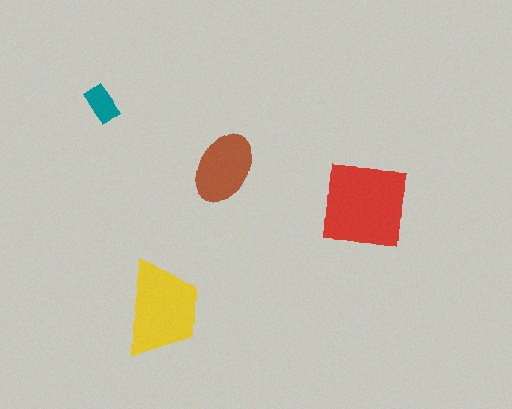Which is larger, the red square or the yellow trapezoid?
The red square.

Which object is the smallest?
The teal rectangle.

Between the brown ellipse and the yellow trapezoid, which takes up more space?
The yellow trapezoid.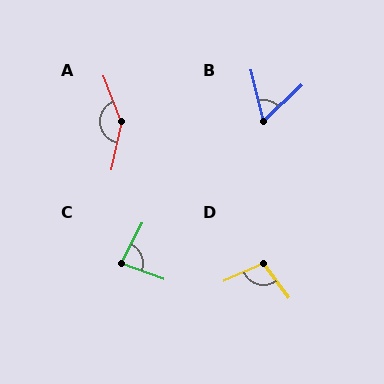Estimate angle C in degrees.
Approximately 83 degrees.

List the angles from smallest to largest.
B (60°), C (83°), D (101°), A (147°).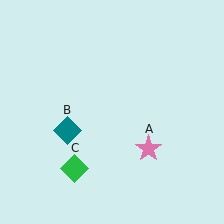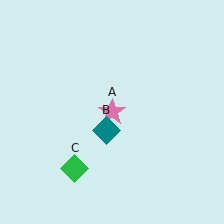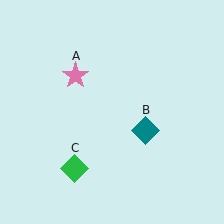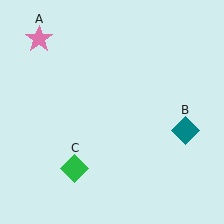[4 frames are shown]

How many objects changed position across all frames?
2 objects changed position: pink star (object A), teal diamond (object B).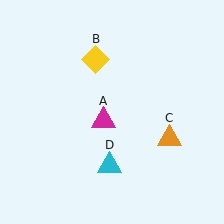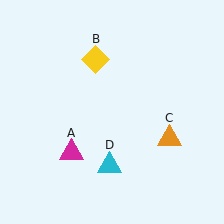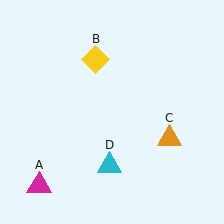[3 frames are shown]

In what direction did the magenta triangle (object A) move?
The magenta triangle (object A) moved down and to the left.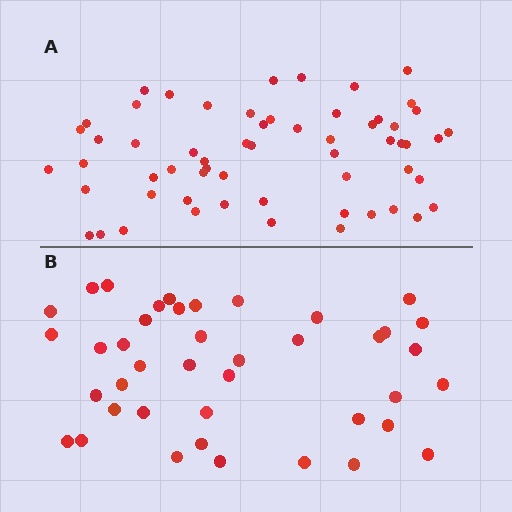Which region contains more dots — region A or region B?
Region A (the top region) has more dots.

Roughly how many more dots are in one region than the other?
Region A has approximately 20 more dots than region B.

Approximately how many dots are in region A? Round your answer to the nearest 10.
About 60 dots. (The exact count is 59, which rounds to 60.)